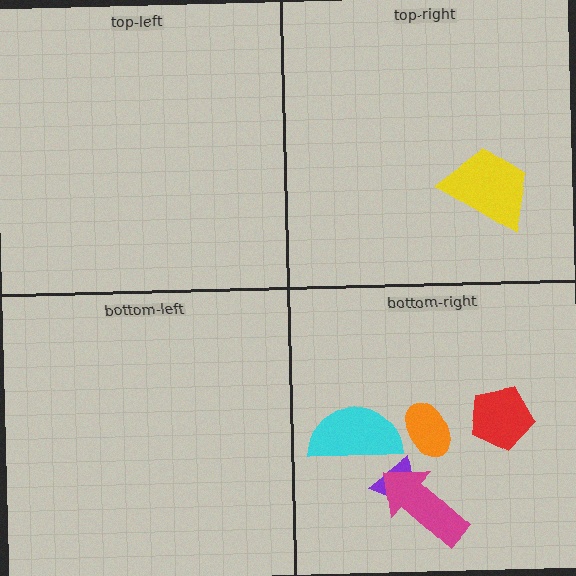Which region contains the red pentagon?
The bottom-right region.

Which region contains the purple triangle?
The bottom-right region.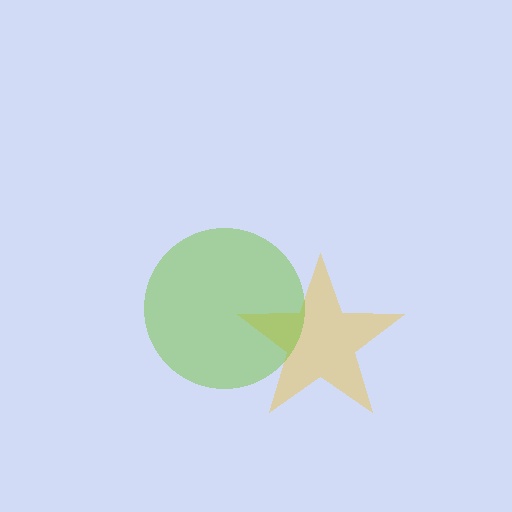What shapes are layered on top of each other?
The layered shapes are: a yellow star, a lime circle.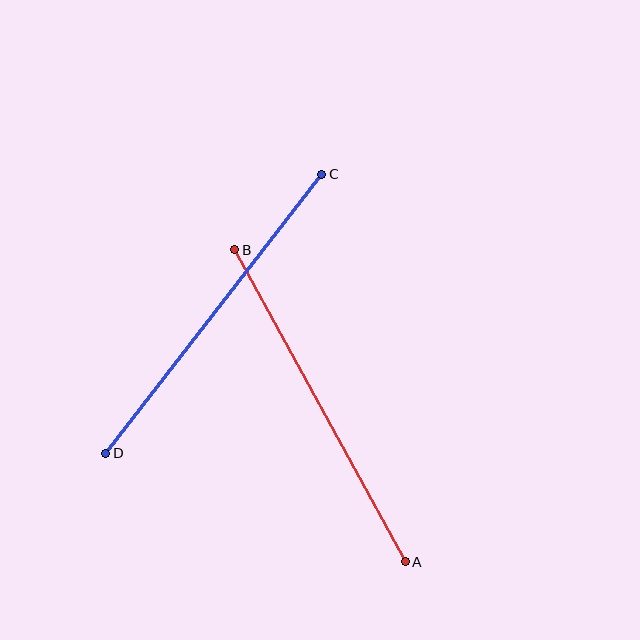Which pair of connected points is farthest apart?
Points A and B are farthest apart.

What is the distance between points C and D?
The distance is approximately 353 pixels.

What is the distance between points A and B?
The distance is approximately 355 pixels.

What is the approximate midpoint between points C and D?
The midpoint is at approximately (214, 314) pixels.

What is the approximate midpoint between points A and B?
The midpoint is at approximately (320, 406) pixels.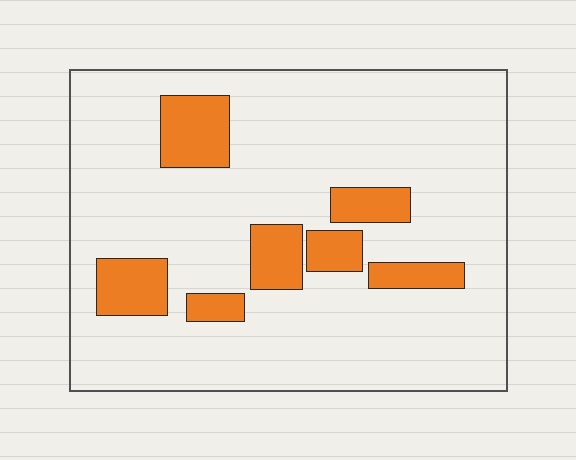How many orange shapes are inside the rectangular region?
7.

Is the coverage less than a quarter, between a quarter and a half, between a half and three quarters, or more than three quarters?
Less than a quarter.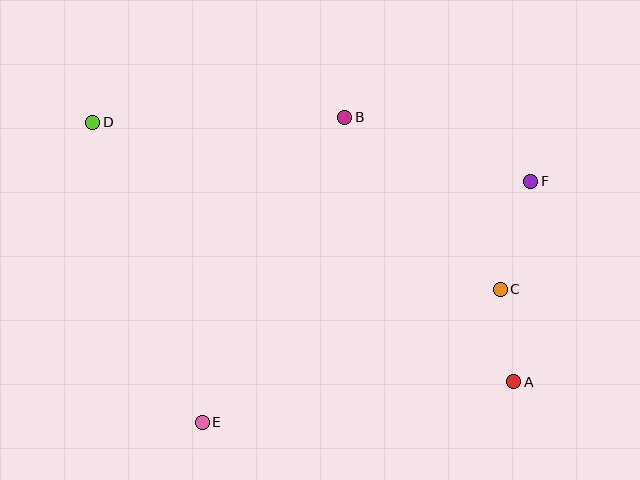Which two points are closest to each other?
Points A and C are closest to each other.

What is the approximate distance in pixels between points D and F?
The distance between D and F is approximately 442 pixels.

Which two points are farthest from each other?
Points A and D are farthest from each other.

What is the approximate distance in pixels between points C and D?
The distance between C and D is approximately 440 pixels.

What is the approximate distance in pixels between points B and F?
The distance between B and F is approximately 197 pixels.